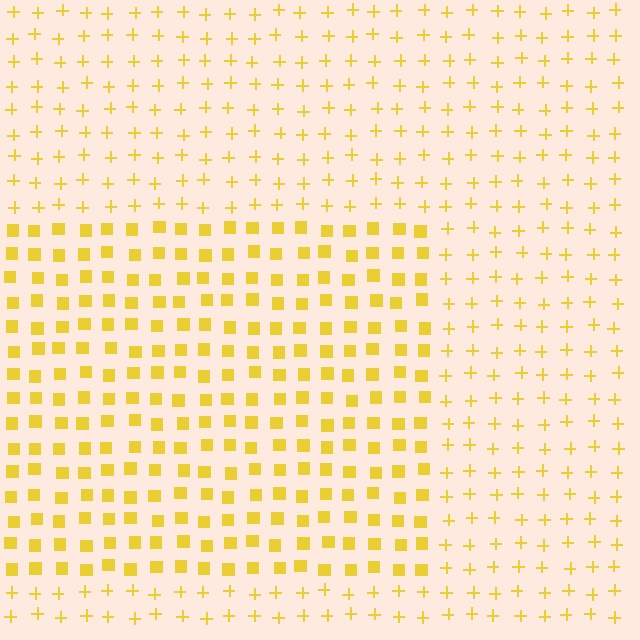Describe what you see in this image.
The image is filled with small yellow elements arranged in a uniform grid. A rectangle-shaped region contains squares, while the surrounding area contains plus signs. The boundary is defined purely by the change in element shape.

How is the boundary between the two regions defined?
The boundary is defined by a change in element shape: squares inside vs. plus signs outside. All elements share the same color and spacing.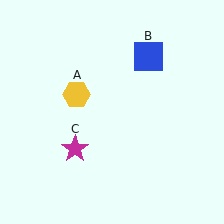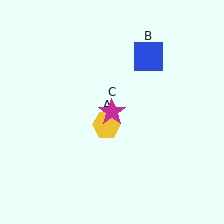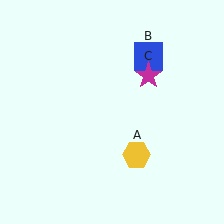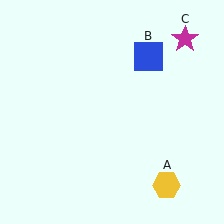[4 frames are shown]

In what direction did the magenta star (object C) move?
The magenta star (object C) moved up and to the right.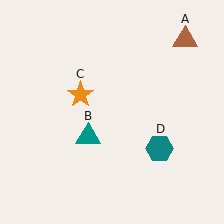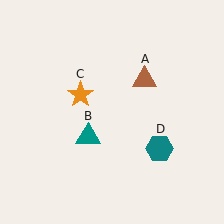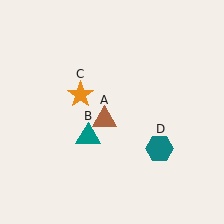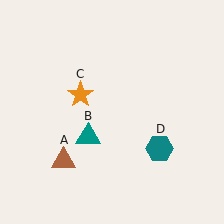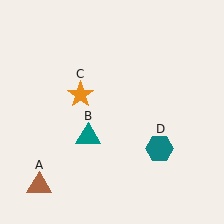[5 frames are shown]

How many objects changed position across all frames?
1 object changed position: brown triangle (object A).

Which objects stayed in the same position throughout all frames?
Teal triangle (object B) and orange star (object C) and teal hexagon (object D) remained stationary.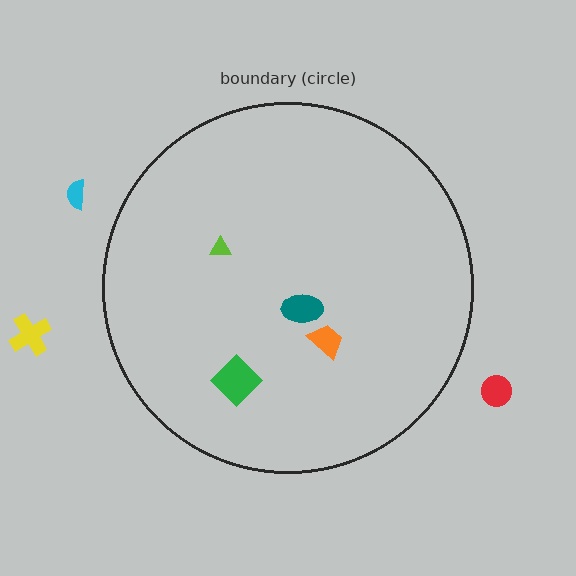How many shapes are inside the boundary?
4 inside, 3 outside.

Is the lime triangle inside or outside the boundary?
Inside.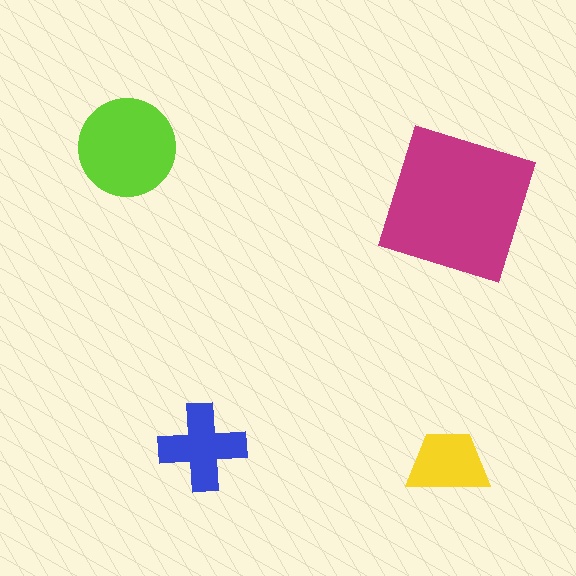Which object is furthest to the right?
The magenta square is rightmost.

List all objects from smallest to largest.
The yellow trapezoid, the blue cross, the lime circle, the magenta square.